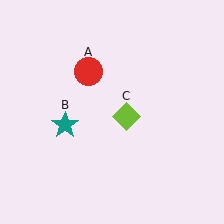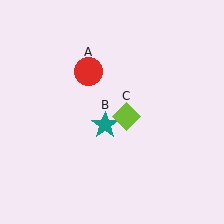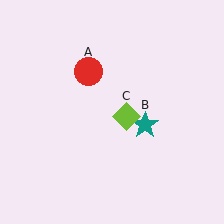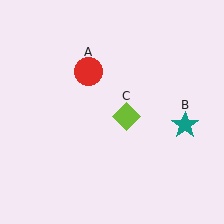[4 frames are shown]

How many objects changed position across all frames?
1 object changed position: teal star (object B).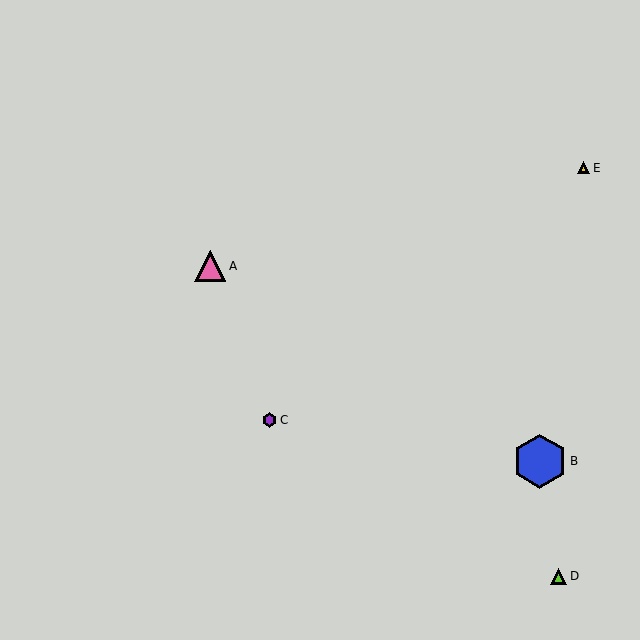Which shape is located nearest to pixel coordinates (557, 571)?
The lime triangle (labeled D) at (558, 576) is nearest to that location.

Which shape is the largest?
The blue hexagon (labeled B) is the largest.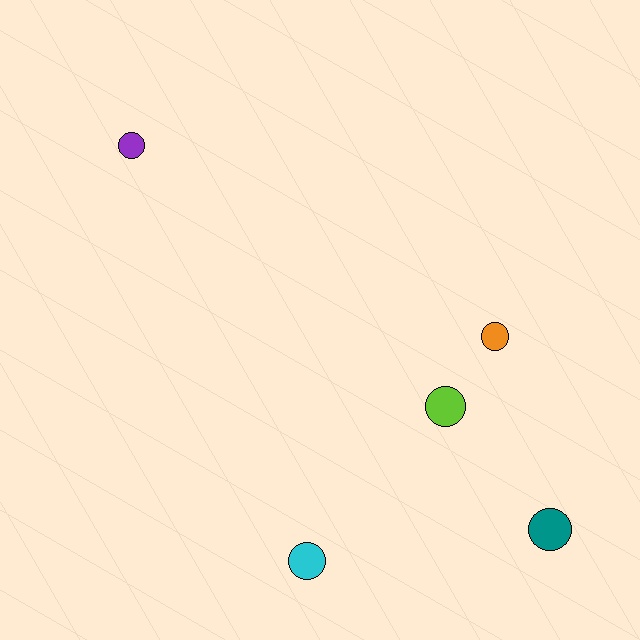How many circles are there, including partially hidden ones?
There are 5 circles.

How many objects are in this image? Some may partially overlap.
There are 5 objects.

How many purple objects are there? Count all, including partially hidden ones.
There is 1 purple object.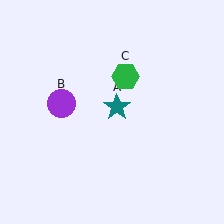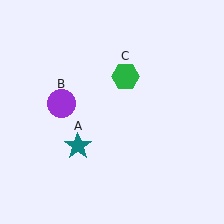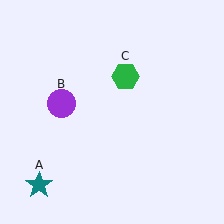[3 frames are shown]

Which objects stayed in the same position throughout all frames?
Purple circle (object B) and green hexagon (object C) remained stationary.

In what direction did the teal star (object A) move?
The teal star (object A) moved down and to the left.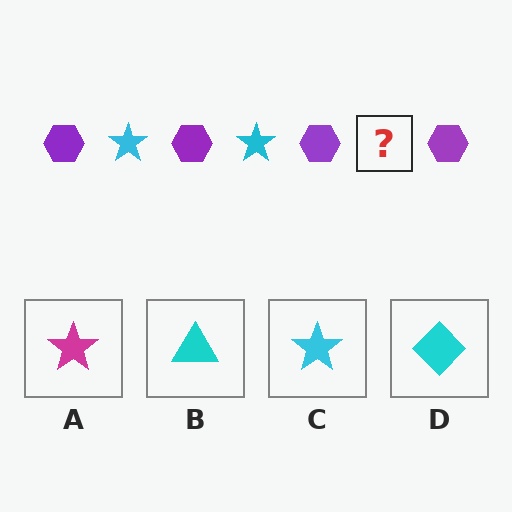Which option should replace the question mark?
Option C.